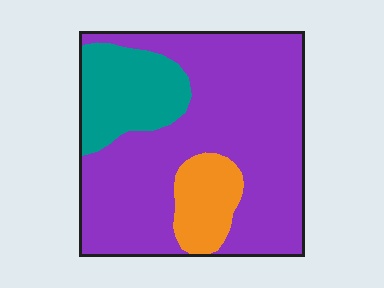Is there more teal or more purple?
Purple.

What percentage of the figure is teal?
Teal takes up about one sixth (1/6) of the figure.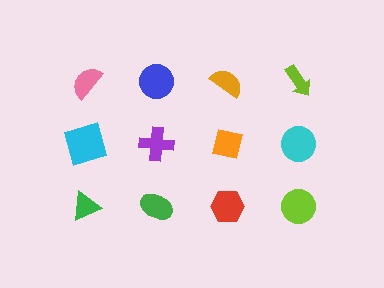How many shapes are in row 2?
4 shapes.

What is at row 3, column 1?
A green triangle.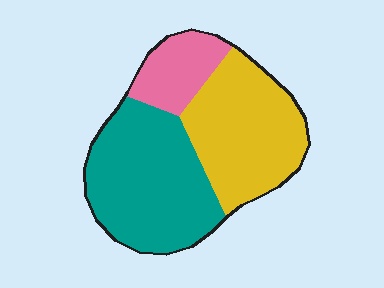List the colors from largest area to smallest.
From largest to smallest: teal, yellow, pink.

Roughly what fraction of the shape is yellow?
Yellow covers roughly 40% of the shape.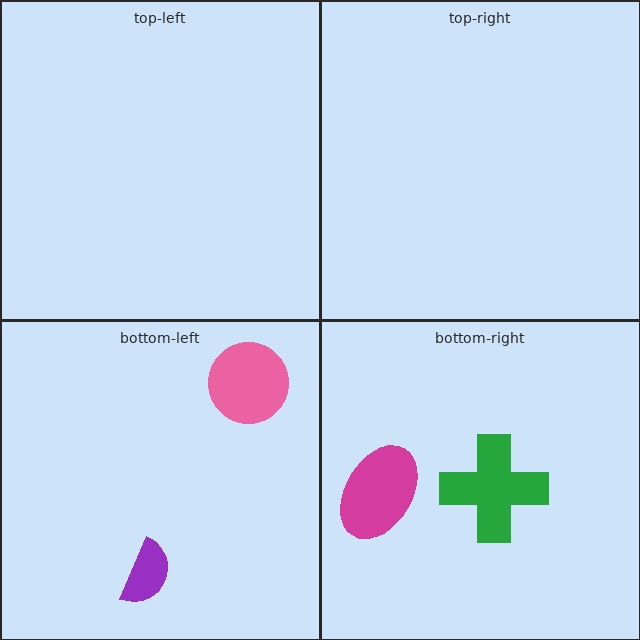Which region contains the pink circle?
The bottom-left region.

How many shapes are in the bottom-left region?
2.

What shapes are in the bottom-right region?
The green cross, the magenta ellipse.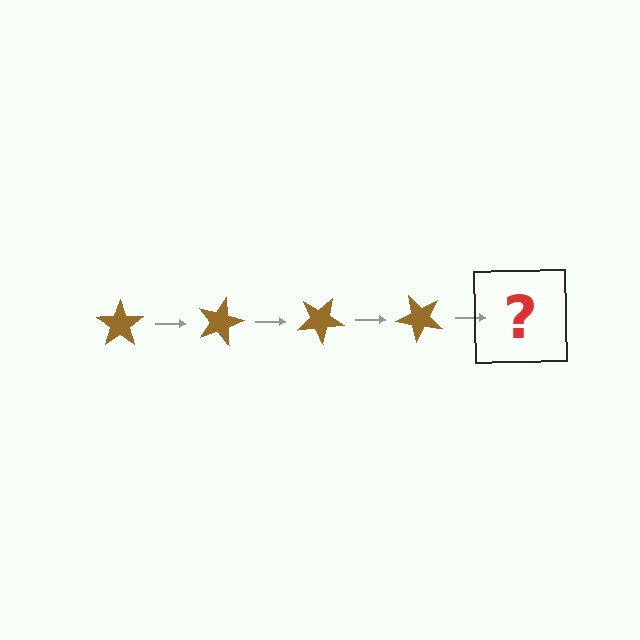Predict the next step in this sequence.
The next step is a brown star rotated 60 degrees.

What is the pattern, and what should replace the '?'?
The pattern is that the star rotates 15 degrees each step. The '?' should be a brown star rotated 60 degrees.